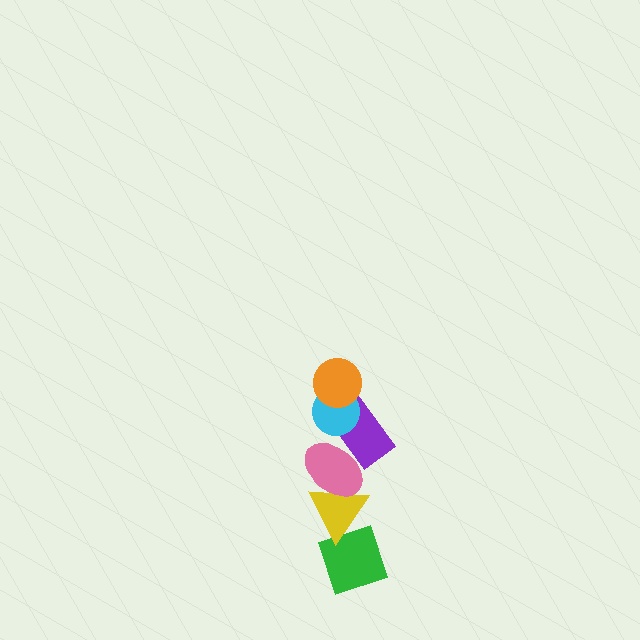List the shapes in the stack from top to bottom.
From top to bottom: the orange circle, the cyan circle, the purple rectangle, the pink ellipse, the yellow triangle, the green diamond.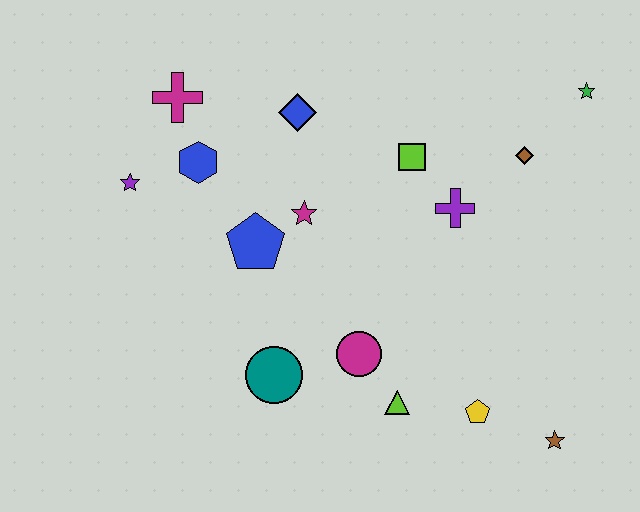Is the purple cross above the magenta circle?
Yes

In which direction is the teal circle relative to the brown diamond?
The teal circle is to the left of the brown diamond.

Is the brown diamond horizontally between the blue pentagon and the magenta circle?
No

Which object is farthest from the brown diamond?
The purple star is farthest from the brown diamond.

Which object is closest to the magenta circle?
The lime triangle is closest to the magenta circle.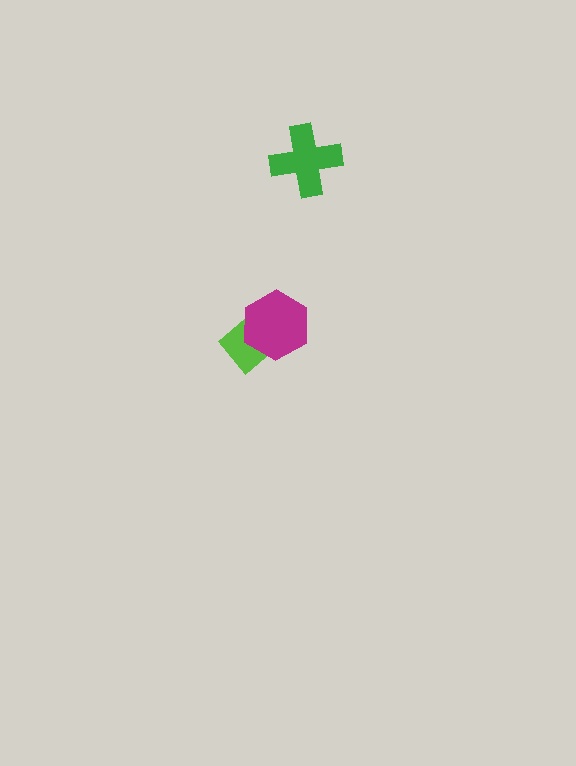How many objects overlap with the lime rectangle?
1 object overlaps with the lime rectangle.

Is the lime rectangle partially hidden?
Yes, it is partially covered by another shape.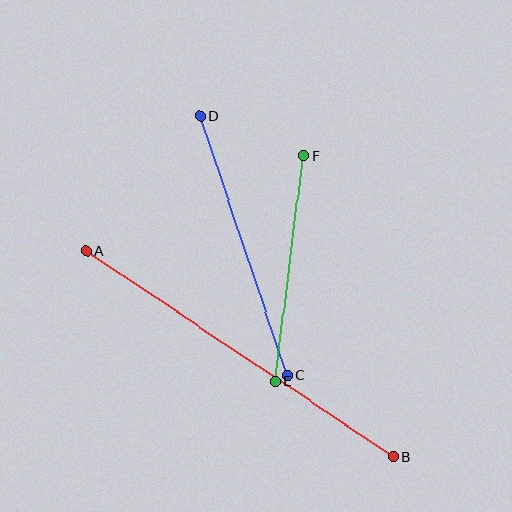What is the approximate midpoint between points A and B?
The midpoint is at approximately (240, 354) pixels.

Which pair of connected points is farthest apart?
Points A and B are farthest apart.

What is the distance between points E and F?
The distance is approximately 227 pixels.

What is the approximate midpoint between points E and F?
The midpoint is at approximately (289, 269) pixels.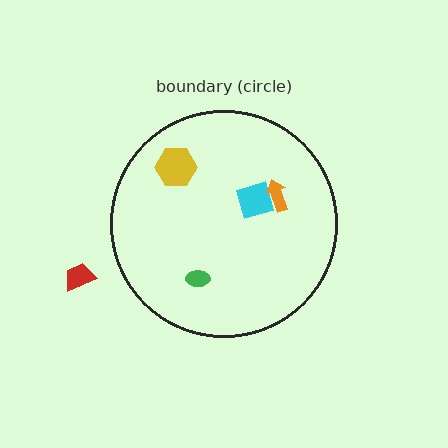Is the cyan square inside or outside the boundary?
Inside.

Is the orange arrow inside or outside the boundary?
Inside.